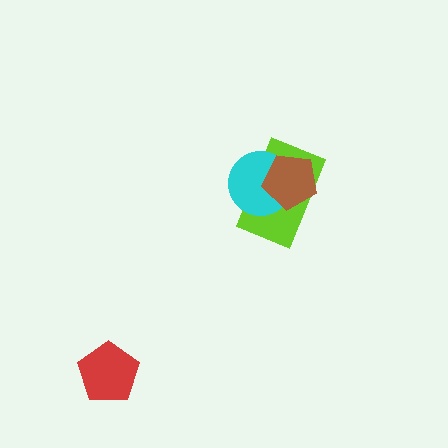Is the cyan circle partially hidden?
Yes, it is partially covered by another shape.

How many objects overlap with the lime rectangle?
2 objects overlap with the lime rectangle.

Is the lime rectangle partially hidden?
Yes, it is partially covered by another shape.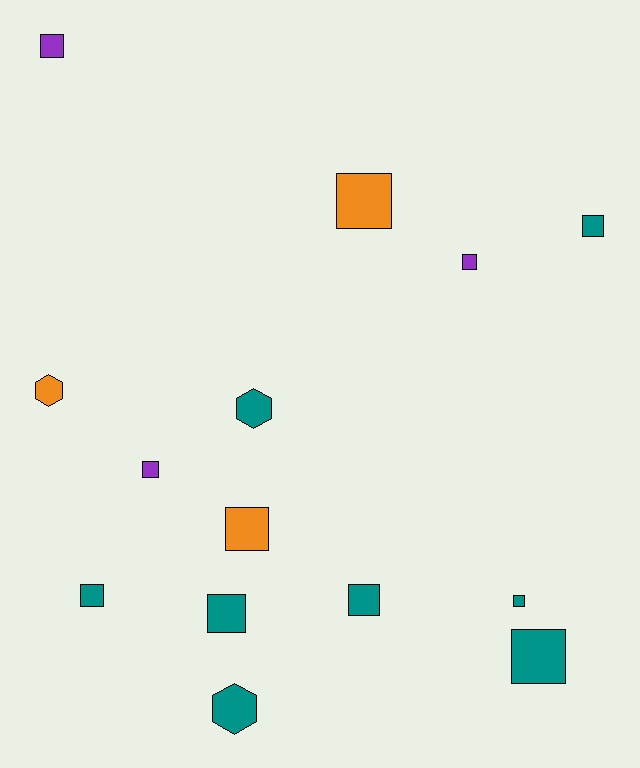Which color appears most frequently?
Teal, with 8 objects.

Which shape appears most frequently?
Square, with 11 objects.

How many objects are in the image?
There are 14 objects.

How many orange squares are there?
There are 2 orange squares.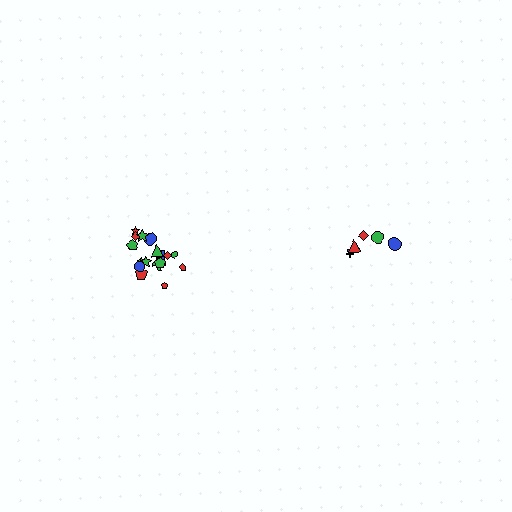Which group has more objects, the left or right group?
The left group.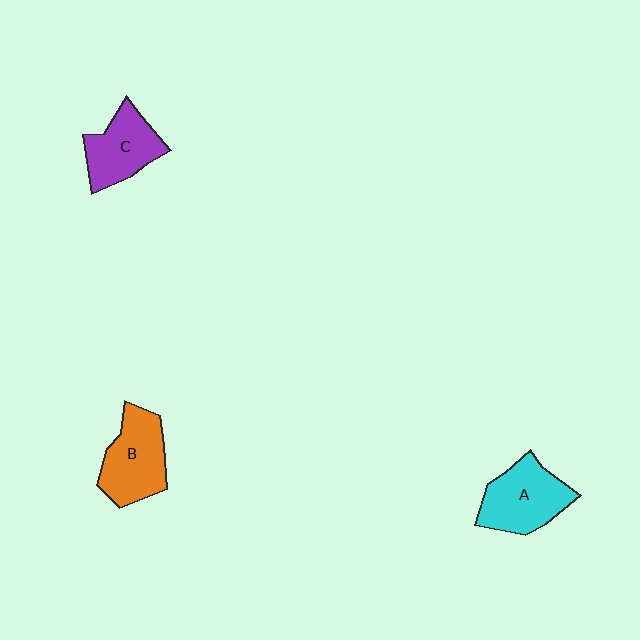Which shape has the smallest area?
Shape C (purple).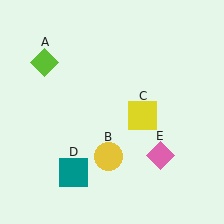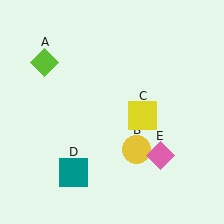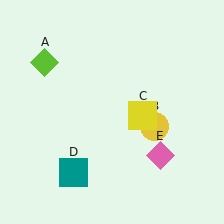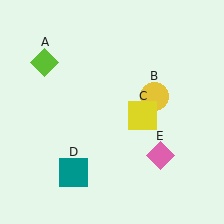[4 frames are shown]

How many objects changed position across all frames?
1 object changed position: yellow circle (object B).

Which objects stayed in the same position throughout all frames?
Lime diamond (object A) and yellow square (object C) and teal square (object D) and pink diamond (object E) remained stationary.